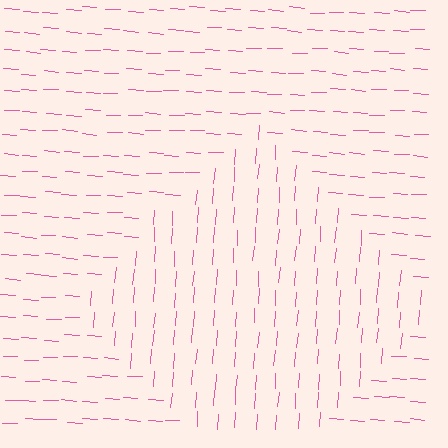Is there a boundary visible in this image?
Yes, there is a texture boundary formed by a change in line orientation.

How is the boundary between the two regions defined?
The boundary is defined purely by a change in line orientation (approximately 89 degrees difference). All lines are the same color and thickness.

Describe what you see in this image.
The image is filled with small pink line segments. A diamond region in the image has lines oriented differently from the surrounding lines, creating a visible texture boundary.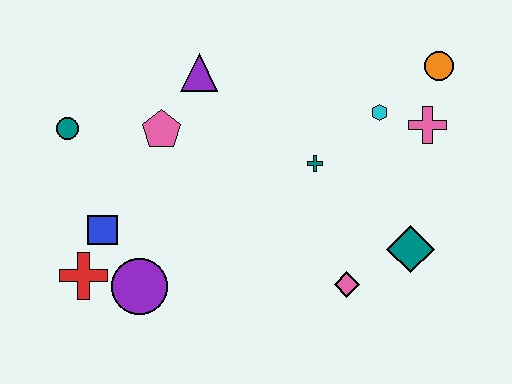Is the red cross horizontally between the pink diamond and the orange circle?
No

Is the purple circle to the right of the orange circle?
No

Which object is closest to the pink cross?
The cyan hexagon is closest to the pink cross.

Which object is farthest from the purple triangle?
The teal diamond is farthest from the purple triangle.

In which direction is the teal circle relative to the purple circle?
The teal circle is above the purple circle.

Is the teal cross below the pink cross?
Yes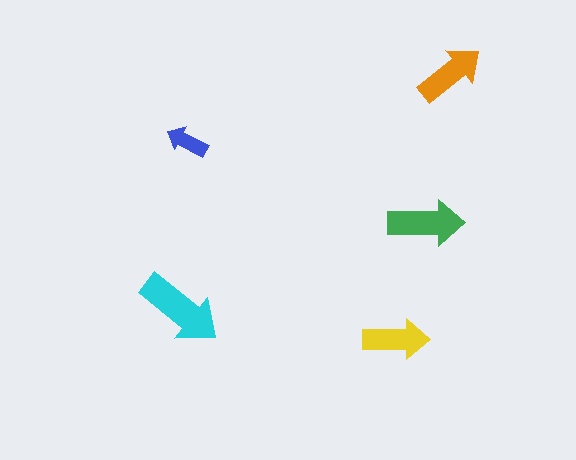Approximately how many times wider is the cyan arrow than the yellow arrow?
About 1.5 times wider.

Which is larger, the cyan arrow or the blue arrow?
The cyan one.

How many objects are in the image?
There are 5 objects in the image.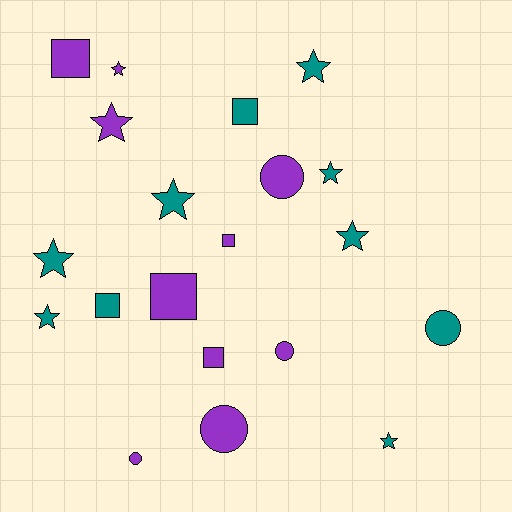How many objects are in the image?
There are 20 objects.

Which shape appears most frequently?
Star, with 9 objects.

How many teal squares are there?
There are 2 teal squares.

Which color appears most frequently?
Teal, with 10 objects.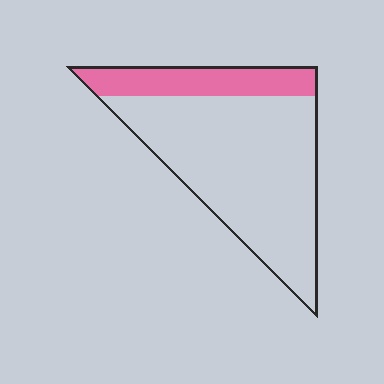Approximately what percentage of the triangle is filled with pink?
Approximately 20%.